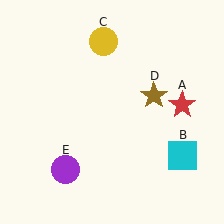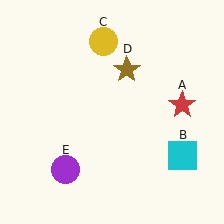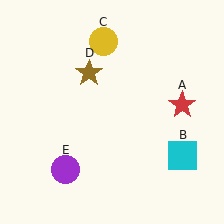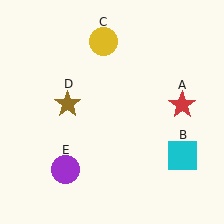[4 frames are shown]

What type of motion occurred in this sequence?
The brown star (object D) rotated counterclockwise around the center of the scene.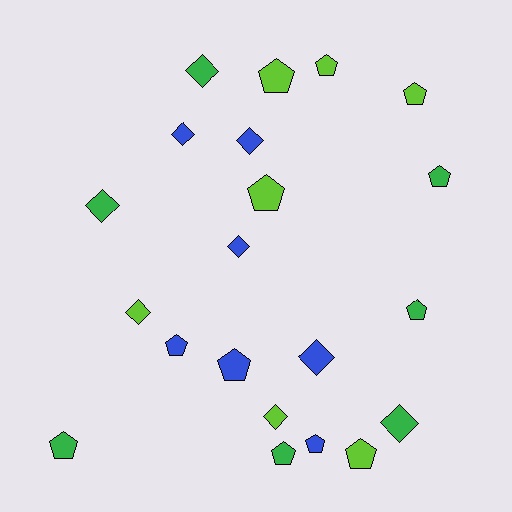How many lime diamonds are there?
There are 2 lime diamonds.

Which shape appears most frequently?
Pentagon, with 12 objects.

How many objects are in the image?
There are 21 objects.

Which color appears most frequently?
Lime, with 7 objects.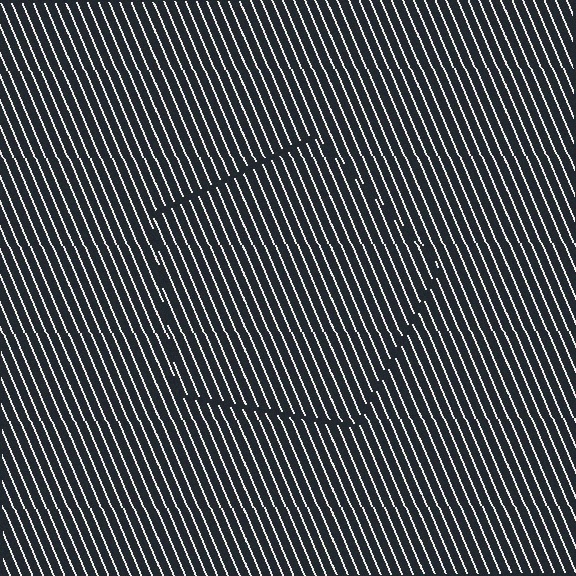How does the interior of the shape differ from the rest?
The interior of the shape contains the same grating, shifted by half a period — the contour is defined by the phase discontinuity where line-ends from the inner and outer gratings abut.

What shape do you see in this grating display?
An illusory pentagon. The interior of the shape contains the same grating, shifted by half a period — the contour is defined by the phase discontinuity where line-ends from the inner and outer gratings abut.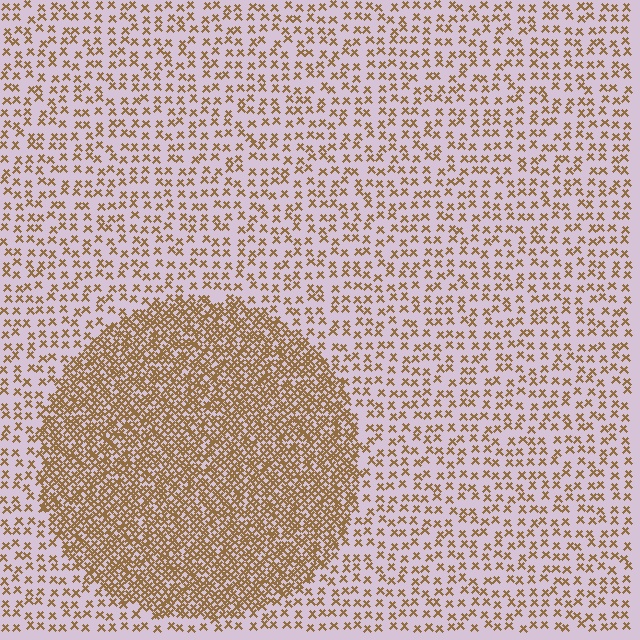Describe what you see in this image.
The image contains small brown elements arranged at two different densities. A circle-shaped region is visible where the elements are more densely packed than the surrounding area.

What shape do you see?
I see a circle.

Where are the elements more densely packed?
The elements are more densely packed inside the circle boundary.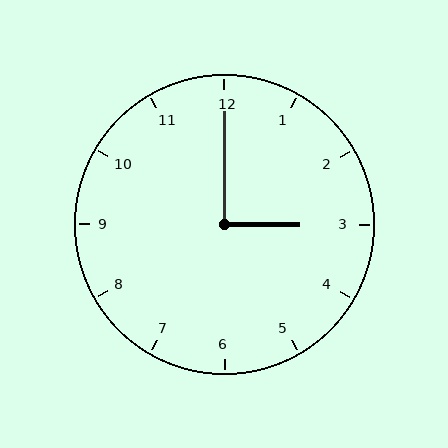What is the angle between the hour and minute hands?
Approximately 90 degrees.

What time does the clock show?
3:00.